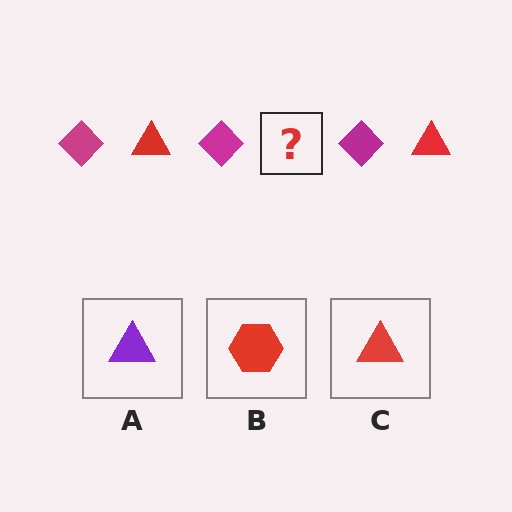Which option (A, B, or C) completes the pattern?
C.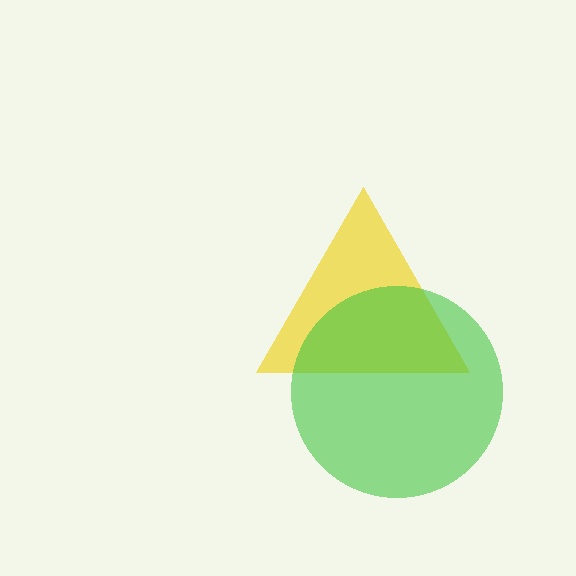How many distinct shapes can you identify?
There are 2 distinct shapes: a yellow triangle, a green circle.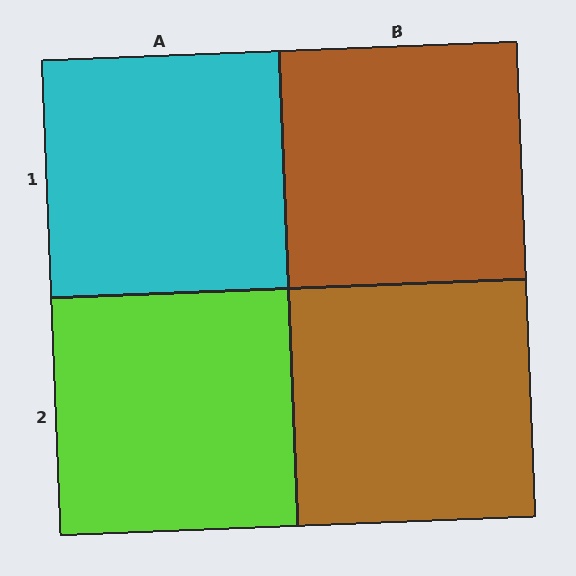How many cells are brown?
2 cells are brown.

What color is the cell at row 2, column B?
Brown.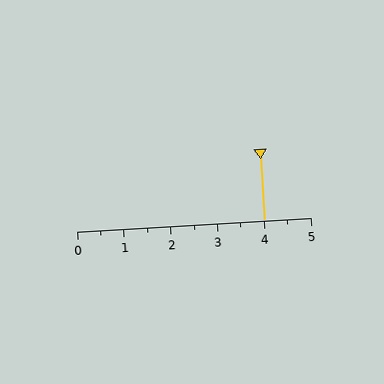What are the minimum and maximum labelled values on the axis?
The axis runs from 0 to 5.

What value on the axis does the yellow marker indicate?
The marker indicates approximately 4.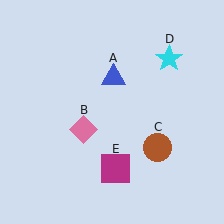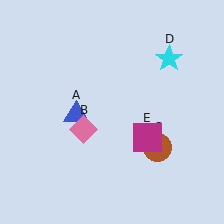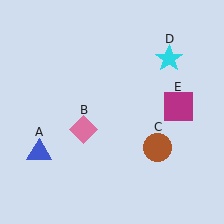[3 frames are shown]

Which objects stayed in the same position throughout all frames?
Pink diamond (object B) and brown circle (object C) and cyan star (object D) remained stationary.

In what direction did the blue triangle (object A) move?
The blue triangle (object A) moved down and to the left.